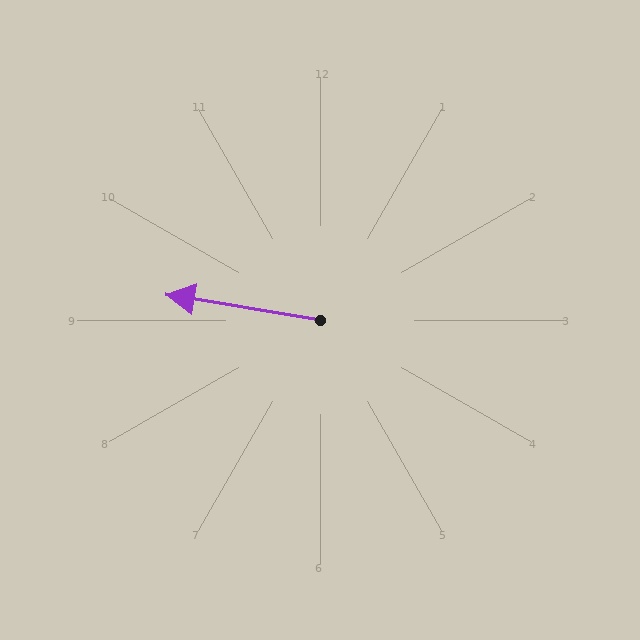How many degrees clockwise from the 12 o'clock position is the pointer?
Approximately 280 degrees.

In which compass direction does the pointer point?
West.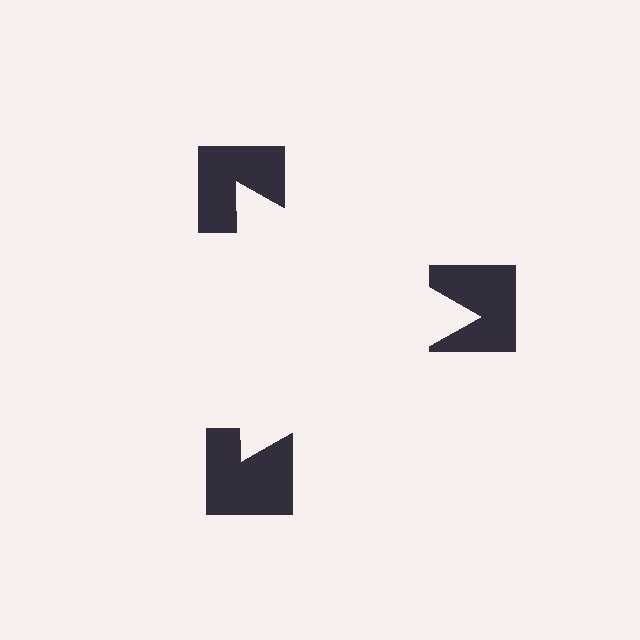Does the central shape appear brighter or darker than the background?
It typically appears slightly brighter than the background, even though no actual brightness change is drawn.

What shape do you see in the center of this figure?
An illusory triangle — its edges are inferred from the aligned wedge cuts in the notched squares, not physically drawn.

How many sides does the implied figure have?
3 sides.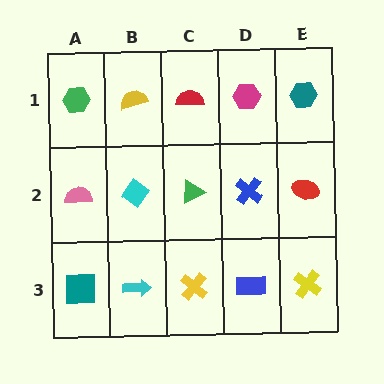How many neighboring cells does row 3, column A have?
2.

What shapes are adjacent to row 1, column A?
A pink semicircle (row 2, column A), a yellow semicircle (row 1, column B).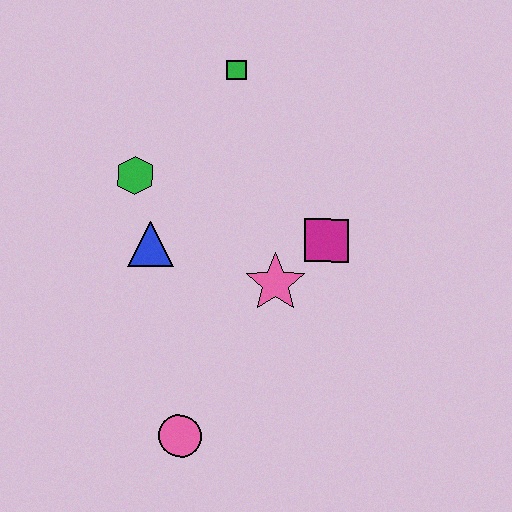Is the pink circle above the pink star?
No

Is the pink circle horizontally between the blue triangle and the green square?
Yes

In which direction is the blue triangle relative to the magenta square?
The blue triangle is to the left of the magenta square.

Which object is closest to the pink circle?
The pink star is closest to the pink circle.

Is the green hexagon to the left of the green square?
Yes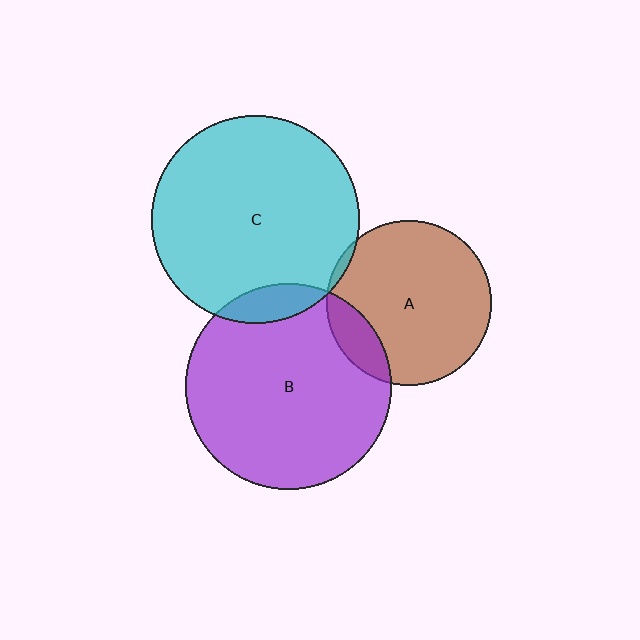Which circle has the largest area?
Circle C (cyan).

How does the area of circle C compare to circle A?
Approximately 1.6 times.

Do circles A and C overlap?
Yes.